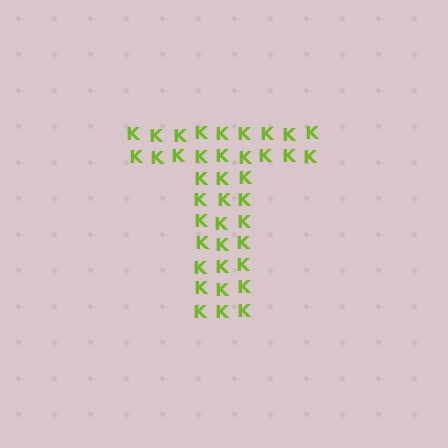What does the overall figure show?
The overall figure shows the letter T.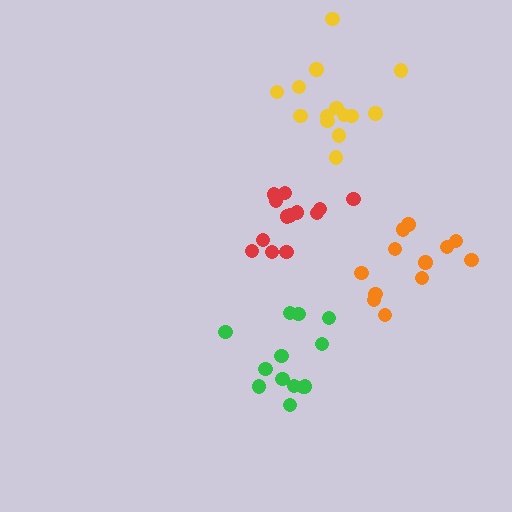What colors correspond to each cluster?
The clusters are colored: red, green, orange, yellow.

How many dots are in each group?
Group 1: 13 dots, Group 2: 13 dots, Group 3: 12 dots, Group 4: 14 dots (52 total).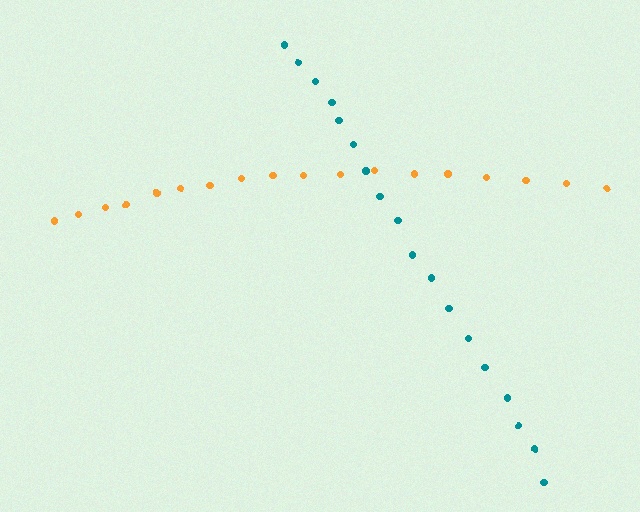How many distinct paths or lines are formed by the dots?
There are 2 distinct paths.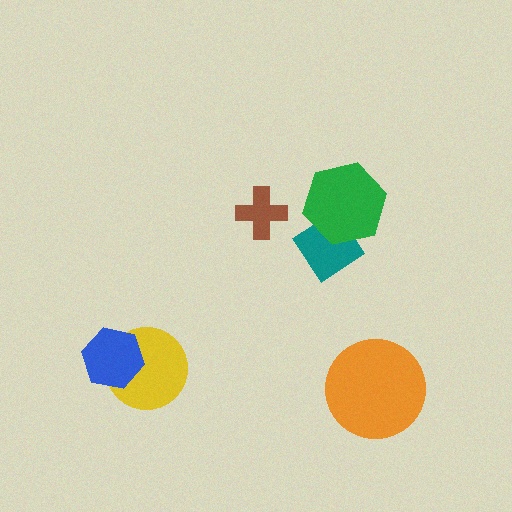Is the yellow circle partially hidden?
Yes, it is partially covered by another shape.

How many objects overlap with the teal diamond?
1 object overlaps with the teal diamond.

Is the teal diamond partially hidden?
Yes, it is partially covered by another shape.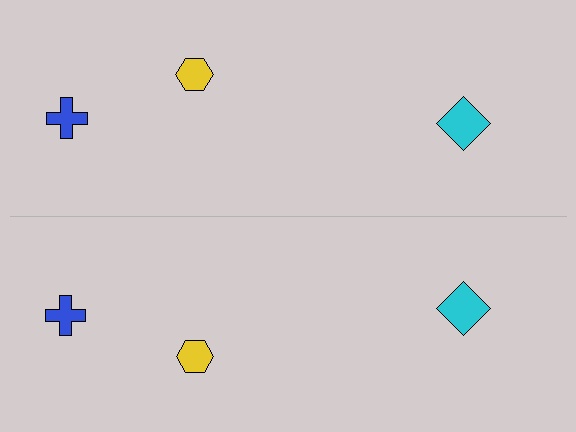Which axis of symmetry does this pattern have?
The pattern has a horizontal axis of symmetry running through the center of the image.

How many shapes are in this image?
There are 6 shapes in this image.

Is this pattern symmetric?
Yes, this pattern has bilateral (reflection) symmetry.